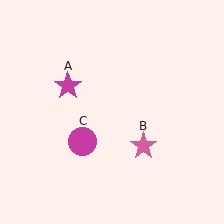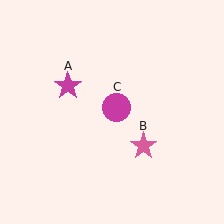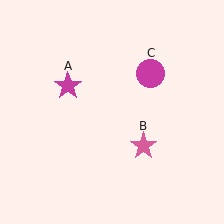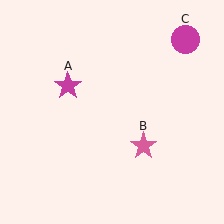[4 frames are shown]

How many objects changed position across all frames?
1 object changed position: magenta circle (object C).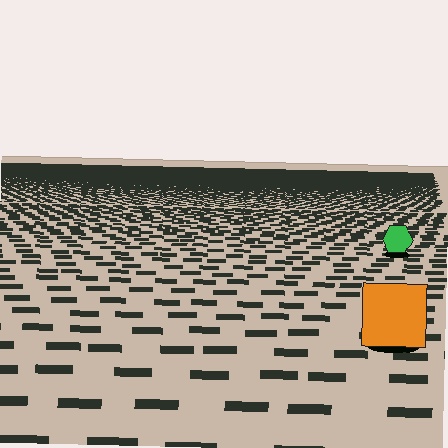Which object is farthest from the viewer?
The green hexagon is farthest from the viewer. It appears smaller and the ground texture around it is denser.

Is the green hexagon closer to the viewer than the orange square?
No. The orange square is closer — you can tell from the texture gradient: the ground texture is coarser near it.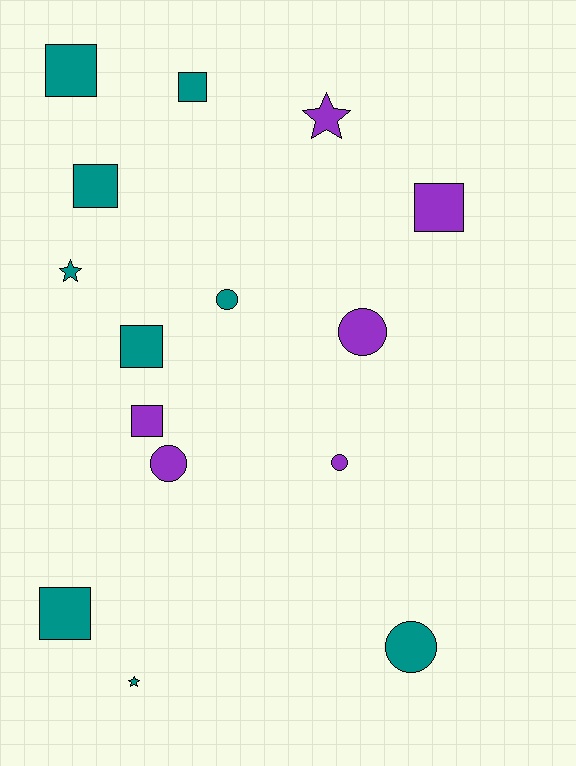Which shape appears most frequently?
Square, with 7 objects.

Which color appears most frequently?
Teal, with 9 objects.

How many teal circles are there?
There are 2 teal circles.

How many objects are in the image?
There are 15 objects.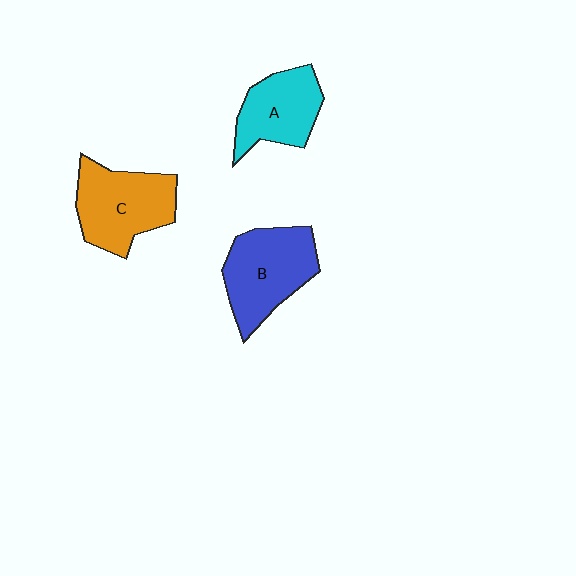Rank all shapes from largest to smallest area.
From largest to smallest: B (blue), C (orange), A (cyan).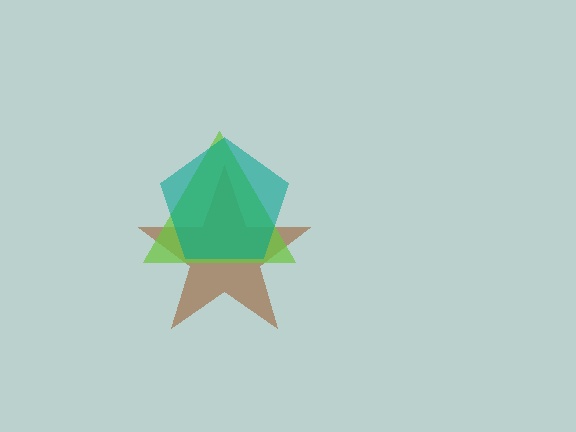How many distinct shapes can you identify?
There are 3 distinct shapes: a brown star, a lime triangle, a teal pentagon.